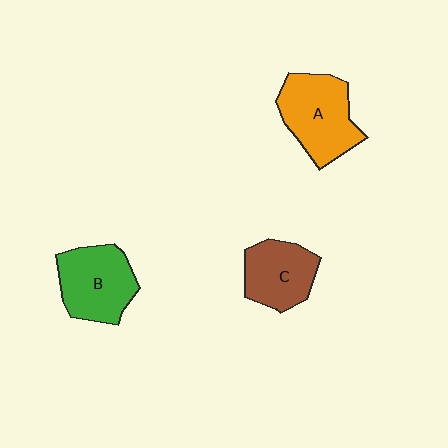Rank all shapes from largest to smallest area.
From largest to smallest: A (orange), B (green), C (brown).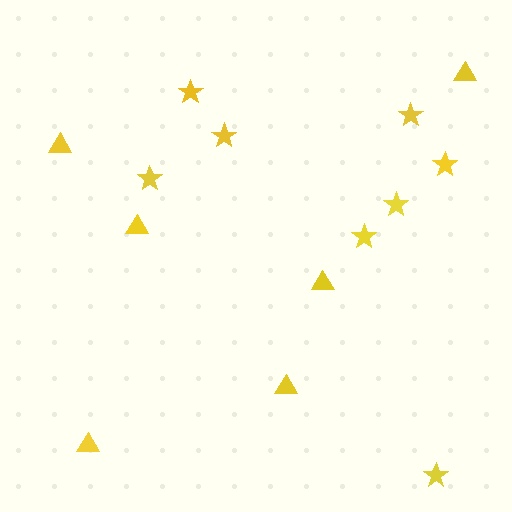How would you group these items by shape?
There are 2 groups: one group of stars (8) and one group of triangles (6).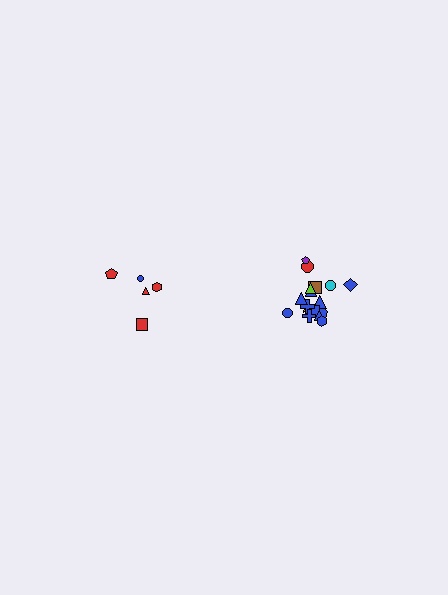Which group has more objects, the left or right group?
The right group.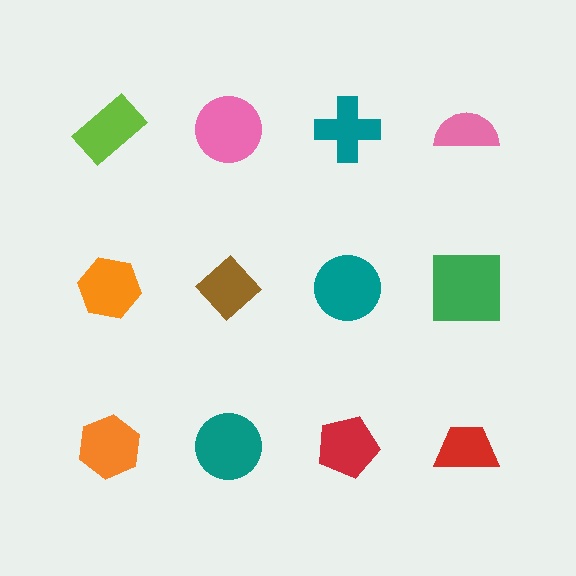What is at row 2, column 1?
An orange hexagon.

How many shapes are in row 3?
4 shapes.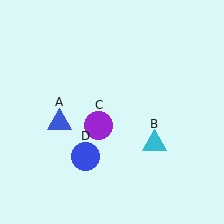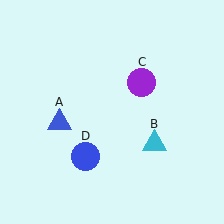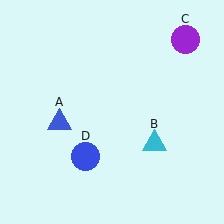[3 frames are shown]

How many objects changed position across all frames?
1 object changed position: purple circle (object C).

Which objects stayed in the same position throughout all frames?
Blue triangle (object A) and cyan triangle (object B) and blue circle (object D) remained stationary.